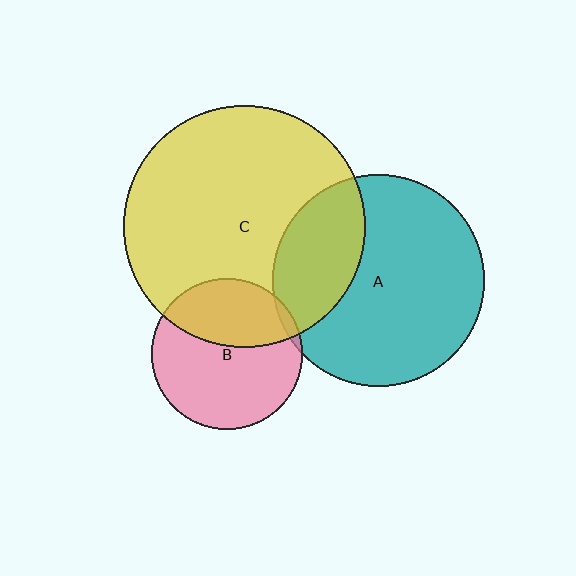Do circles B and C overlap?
Yes.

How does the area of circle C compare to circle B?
Approximately 2.6 times.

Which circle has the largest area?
Circle C (yellow).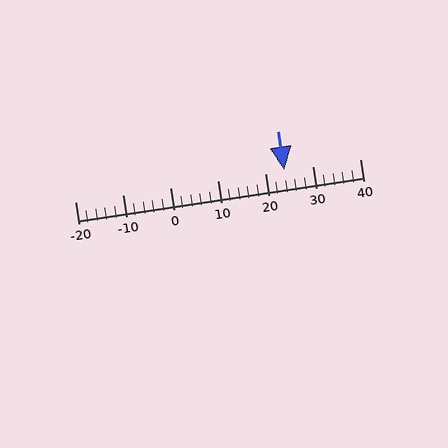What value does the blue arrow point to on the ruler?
The blue arrow points to approximately 24.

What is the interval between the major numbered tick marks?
The major tick marks are spaced 10 units apart.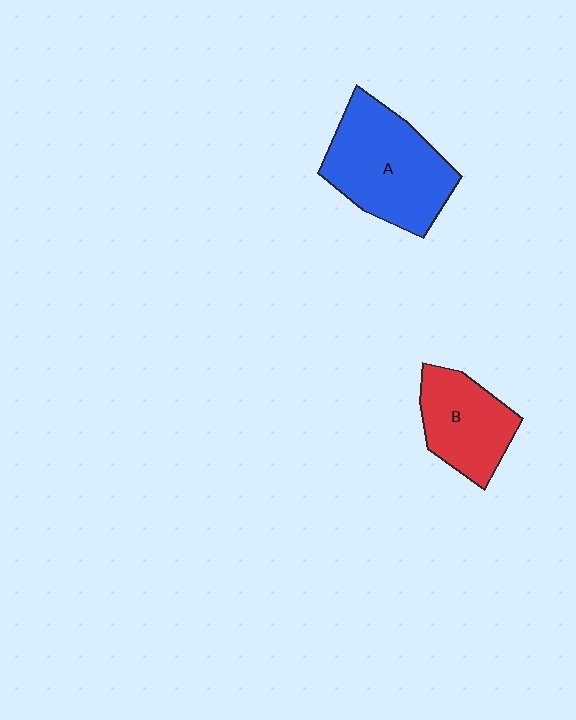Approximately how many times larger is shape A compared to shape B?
Approximately 1.5 times.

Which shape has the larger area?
Shape A (blue).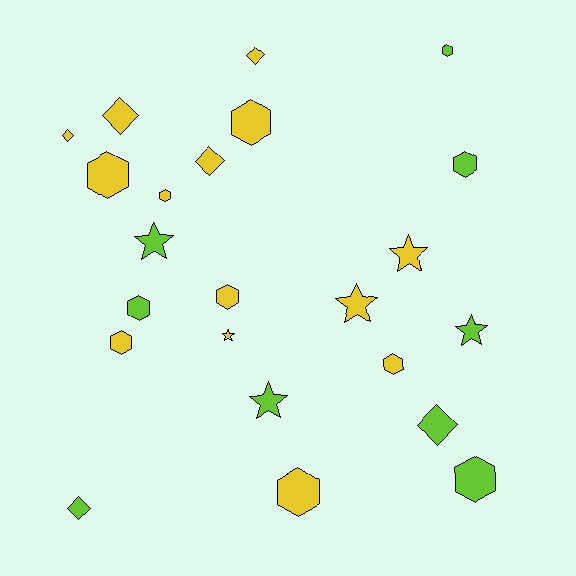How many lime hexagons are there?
There are 4 lime hexagons.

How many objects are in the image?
There are 23 objects.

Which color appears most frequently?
Yellow, with 14 objects.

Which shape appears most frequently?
Hexagon, with 11 objects.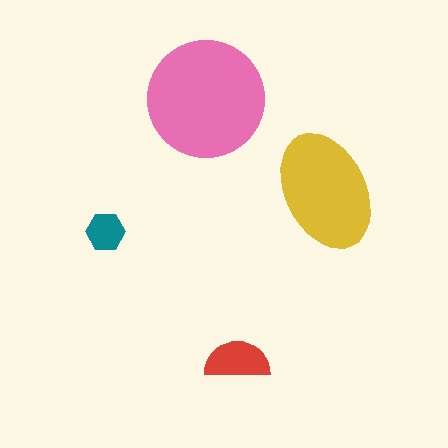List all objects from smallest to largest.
The teal hexagon, the red semicircle, the yellow ellipse, the pink circle.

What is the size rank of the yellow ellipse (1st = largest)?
2nd.